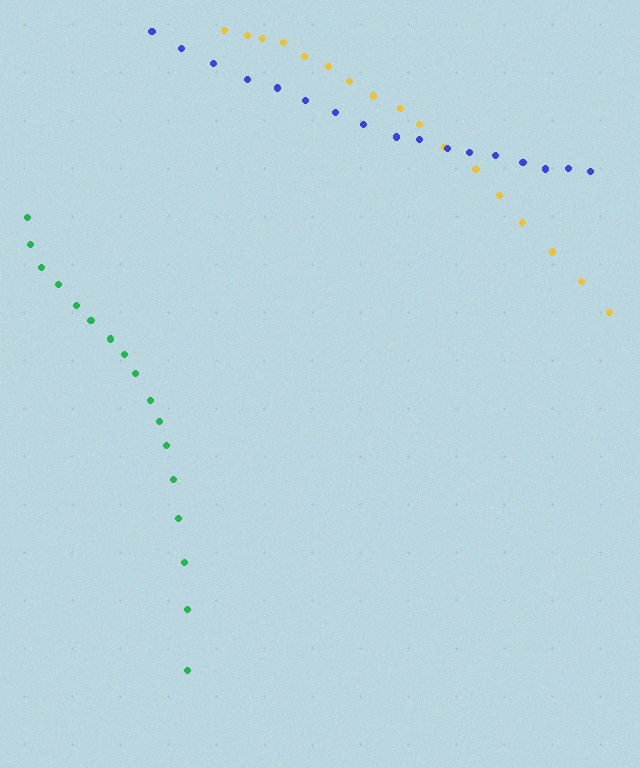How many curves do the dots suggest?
There are 3 distinct paths.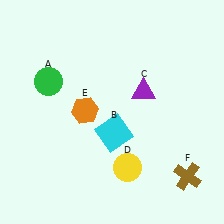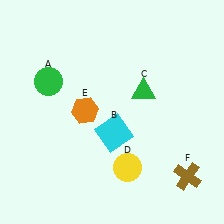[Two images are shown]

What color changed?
The triangle (C) changed from purple in Image 1 to green in Image 2.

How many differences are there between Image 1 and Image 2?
There is 1 difference between the two images.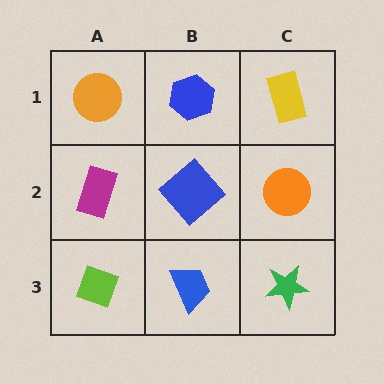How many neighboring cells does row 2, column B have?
4.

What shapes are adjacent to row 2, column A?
An orange circle (row 1, column A), a lime diamond (row 3, column A), a blue diamond (row 2, column B).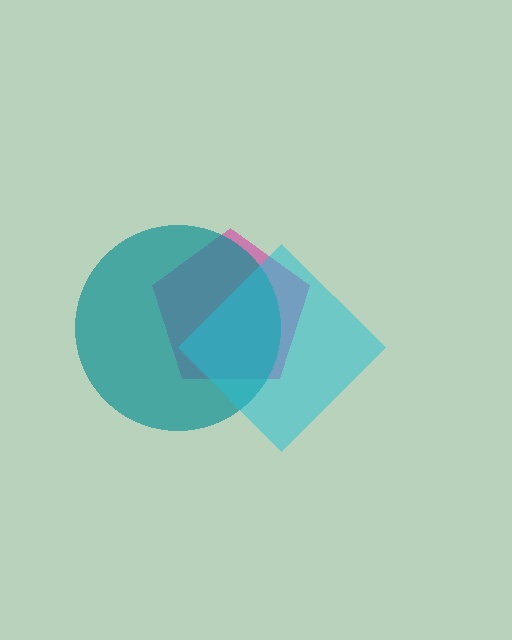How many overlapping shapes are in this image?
There are 3 overlapping shapes in the image.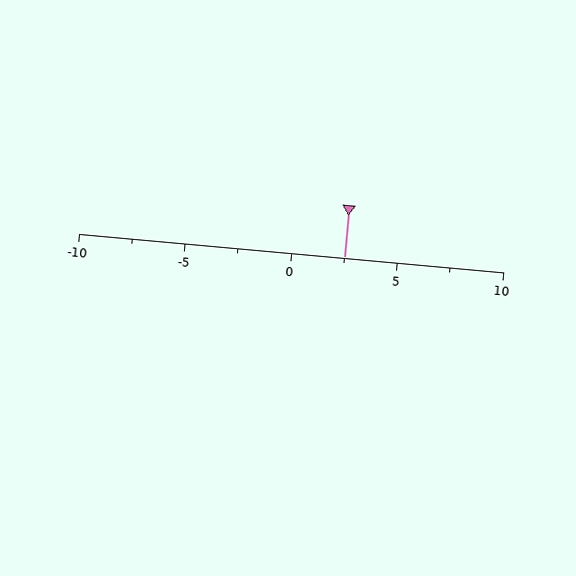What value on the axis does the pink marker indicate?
The marker indicates approximately 2.5.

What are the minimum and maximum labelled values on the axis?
The axis runs from -10 to 10.